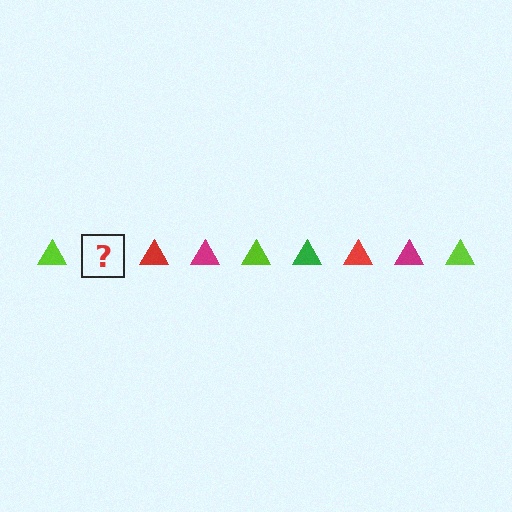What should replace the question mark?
The question mark should be replaced with a green triangle.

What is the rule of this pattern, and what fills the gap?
The rule is that the pattern cycles through lime, green, red, magenta triangles. The gap should be filled with a green triangle.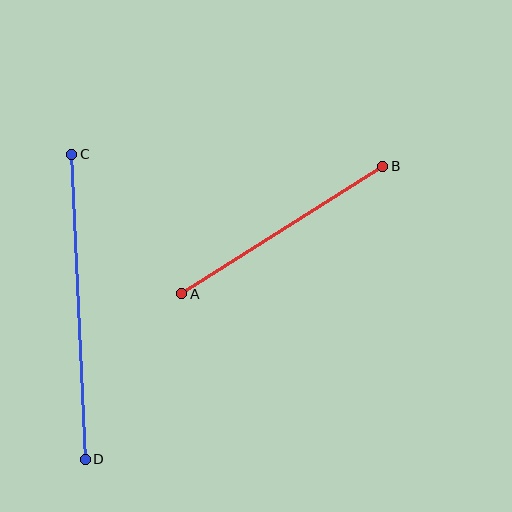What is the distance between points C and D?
The distance is approximately 305 pixels.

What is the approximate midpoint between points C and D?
The midpoint is at approximately (78, 307) pixels.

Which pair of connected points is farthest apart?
Points C and D are farthest apart.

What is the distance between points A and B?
The distance is approximately 238 pixels.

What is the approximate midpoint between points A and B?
The midpoint is at approximately (282, 230) pixels.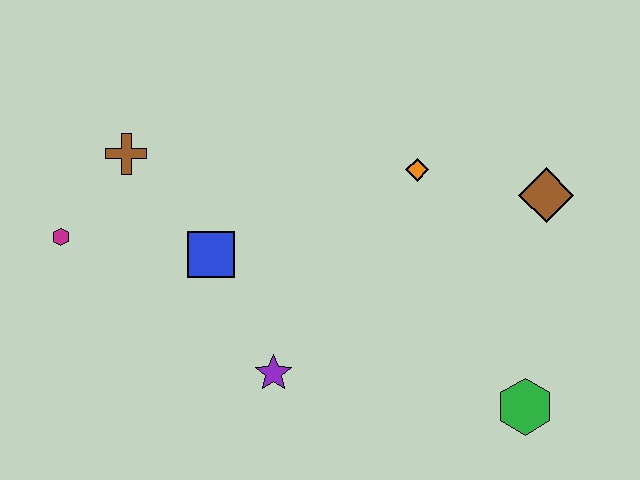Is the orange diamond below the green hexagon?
No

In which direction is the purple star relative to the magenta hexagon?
The purple star is to the right of the magenta hexagon.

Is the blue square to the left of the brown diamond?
Yes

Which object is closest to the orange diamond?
The brown diamond is closest to the orange diamond.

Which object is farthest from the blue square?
The green hexagon is farthest from the blue square.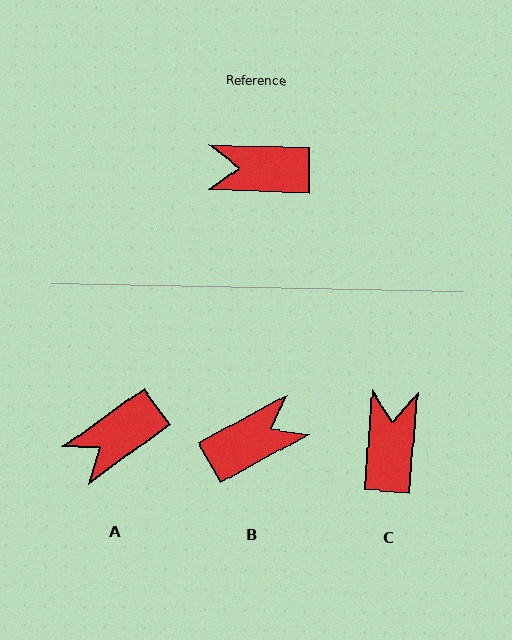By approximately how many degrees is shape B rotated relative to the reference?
Approximately 150 degrees clockwise.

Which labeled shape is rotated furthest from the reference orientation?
B, about 150 degrees away.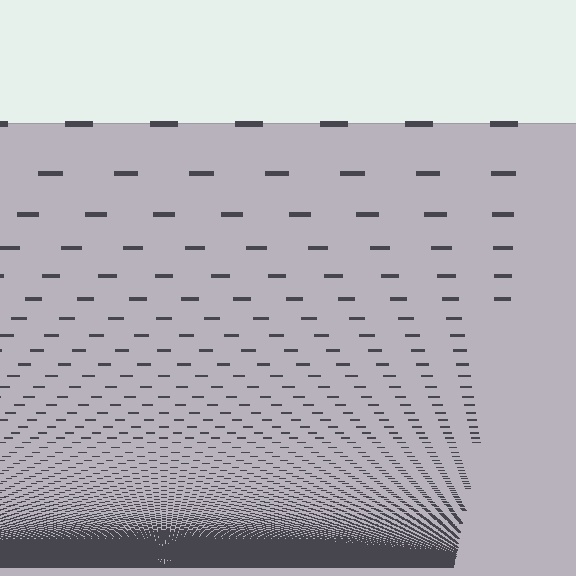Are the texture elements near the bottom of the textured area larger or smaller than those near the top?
Smaller. The gradient is inverted — elements near the bottom are smaller and denser.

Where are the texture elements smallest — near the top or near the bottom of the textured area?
Near the bottom.